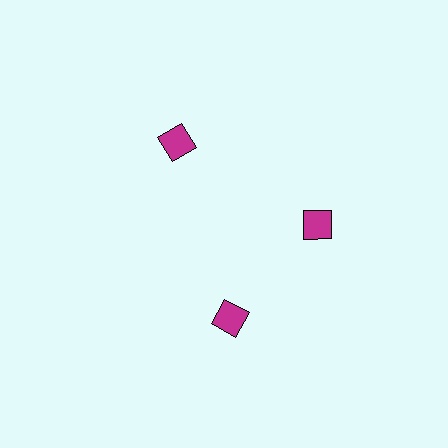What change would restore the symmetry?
The symmetry would be restored by rotating it back into even spacing with its neighbors so that all 3 squares sit at equal angles and equal distance from the center.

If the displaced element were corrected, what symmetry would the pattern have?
It would have 3-fold rotational symmetry — the pattern would map onto itself every 120 degrees.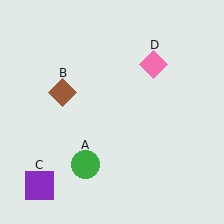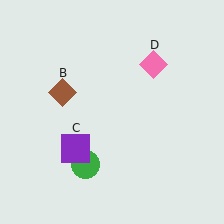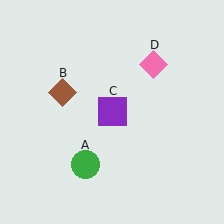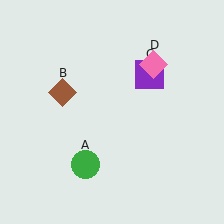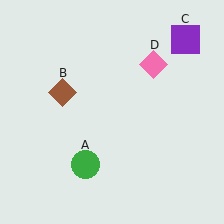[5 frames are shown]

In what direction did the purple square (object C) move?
The purple square (object C) moved up and to the right.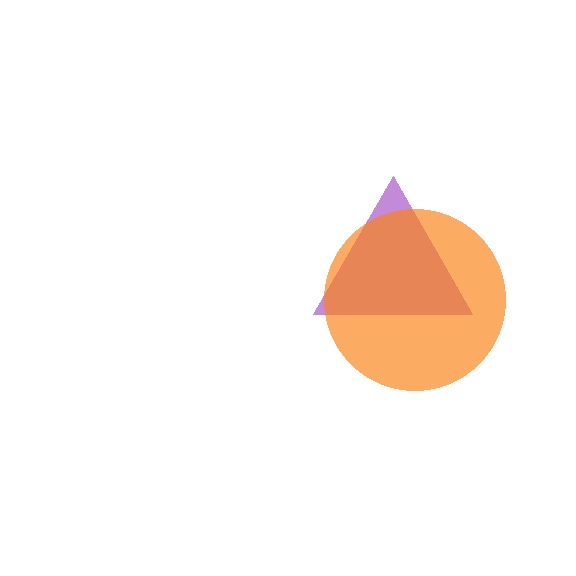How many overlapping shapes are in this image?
There are 2 overlapping shapes in the image.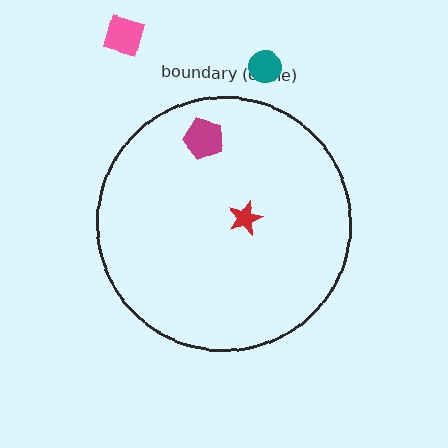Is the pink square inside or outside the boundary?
Outside.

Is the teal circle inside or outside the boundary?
Outside.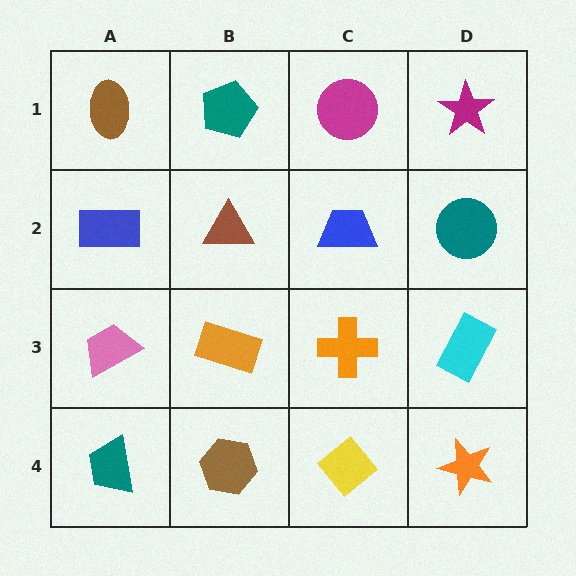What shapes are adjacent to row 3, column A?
A blue rectangle (row 2, column A), a teal trapezoid (row 4, column A), an orange rectangle (row 3, column B).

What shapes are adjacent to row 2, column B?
A teal pentagon (row 1, column B), an orange rectangle (row 3, column B), a blue rectangle (row 2, column A), a blue trapezoid (row 2, column C).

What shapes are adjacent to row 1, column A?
A blue rectangle (row 2, column A), a teal pentagon (row 1, column B).